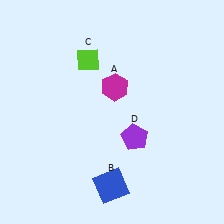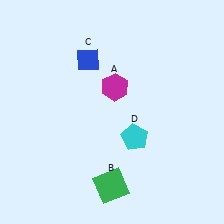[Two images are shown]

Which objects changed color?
B changed from blue to green. C changed from lime to blue. D changed from purple to cyan.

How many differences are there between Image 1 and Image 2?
There are 3 differences between the two images.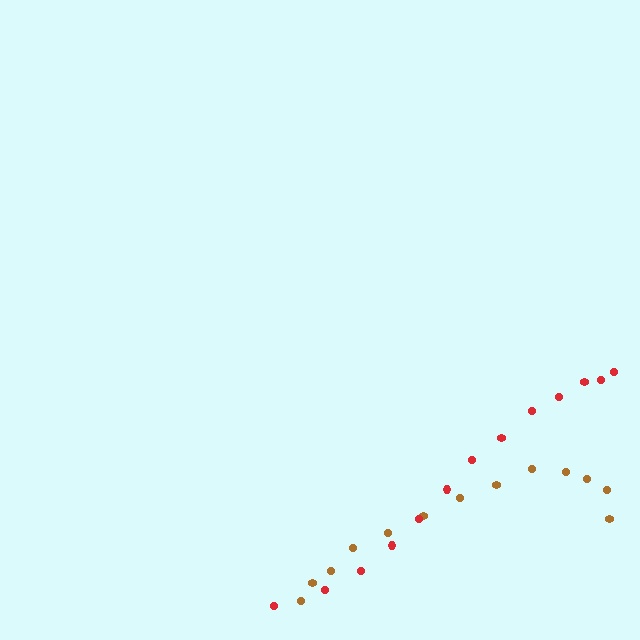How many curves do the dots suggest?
There are 2 distinct paths.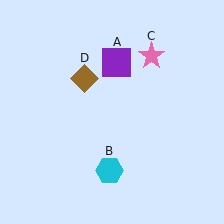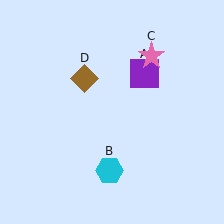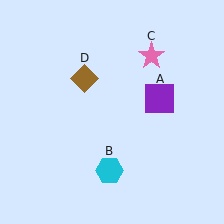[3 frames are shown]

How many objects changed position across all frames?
1 object changed position: purple square (object A).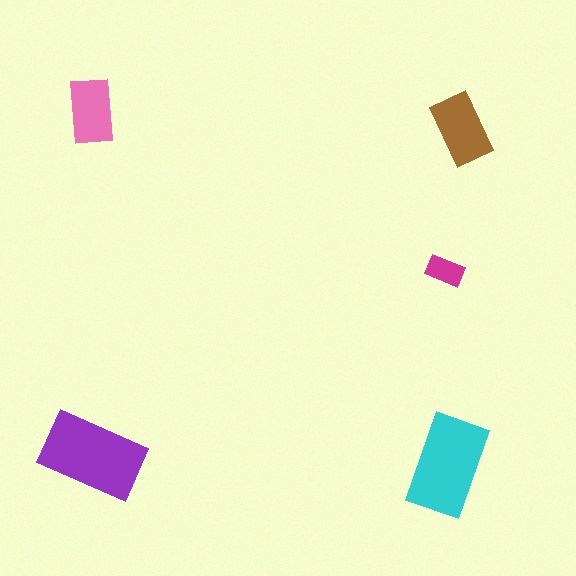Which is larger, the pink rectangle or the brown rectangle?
The brown one.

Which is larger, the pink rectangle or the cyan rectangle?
The cyan one.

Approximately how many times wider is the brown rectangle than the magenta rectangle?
About 2 times wider.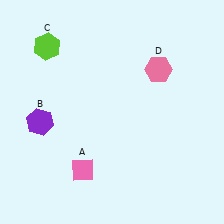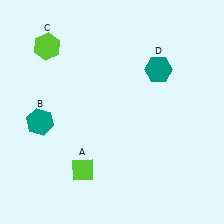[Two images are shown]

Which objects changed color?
A changed from pink to lime. B changed from purple to teal. D changed from pink to teal.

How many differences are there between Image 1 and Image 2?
There are 3 differences between the two images.